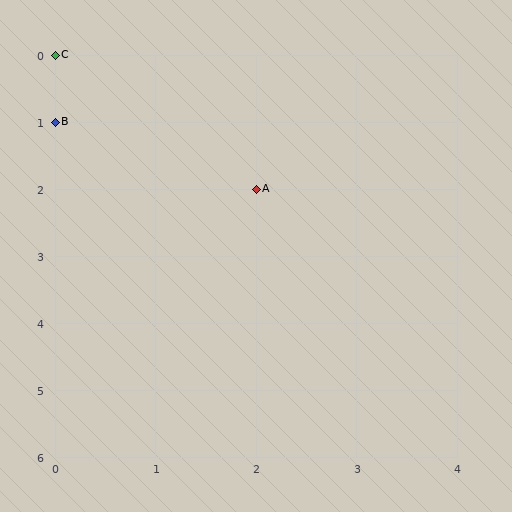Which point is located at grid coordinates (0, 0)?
Point C is at (0, 0).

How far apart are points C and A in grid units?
Points C and A are 2 columns and 2 rows apart (about 2.8 grid units diagonally).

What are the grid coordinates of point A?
Point A is at grid coordinates (2, 2).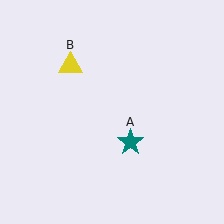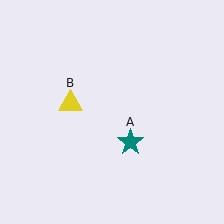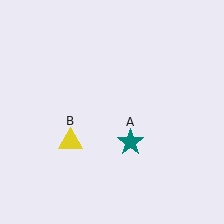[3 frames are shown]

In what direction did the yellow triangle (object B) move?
The yellow triangle (object B) moved down.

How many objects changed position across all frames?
1 object changed position: yellow triangle (object B).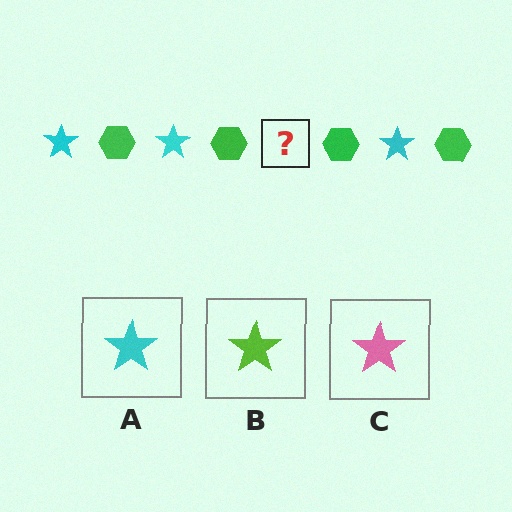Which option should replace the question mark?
Option A.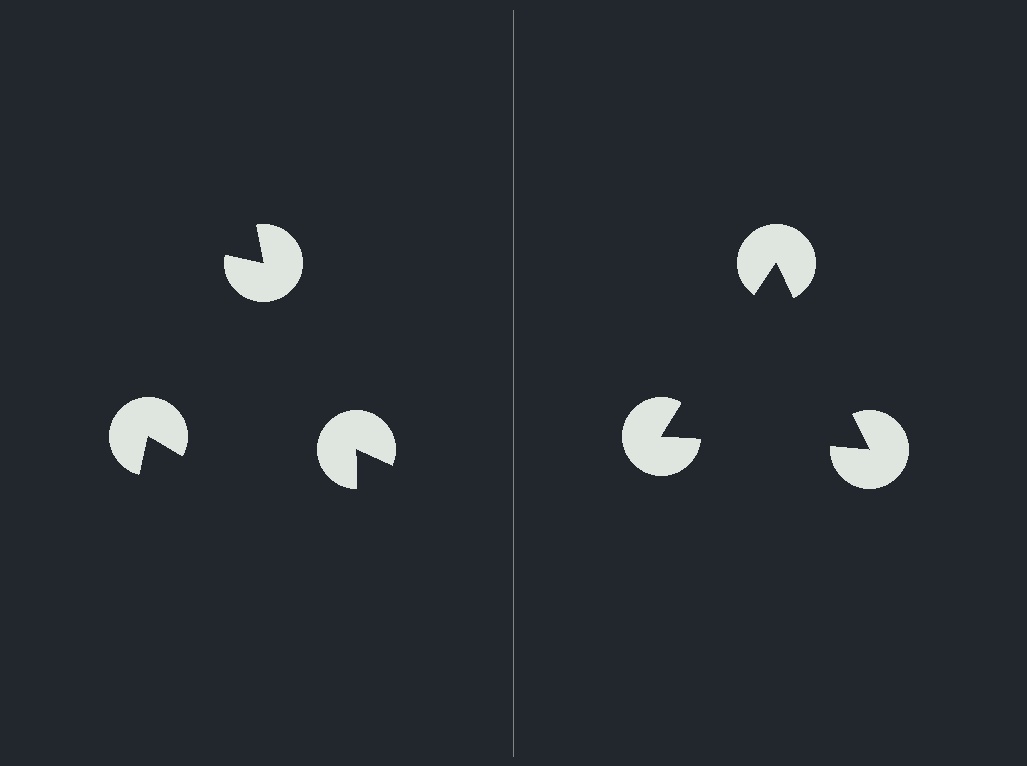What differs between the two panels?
The pac-man discs are positioned identically on both sides; only the wedge orientations differ. On the right they align to a triangle; on the left they are misaligned.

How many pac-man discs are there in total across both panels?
6 — 3 on each side.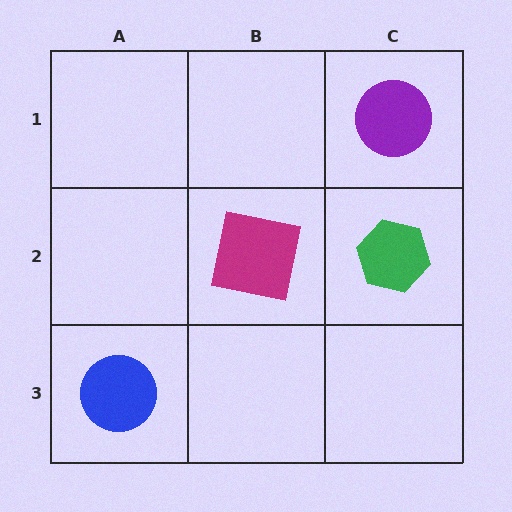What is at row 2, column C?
A green hexagon.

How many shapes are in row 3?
1 shape.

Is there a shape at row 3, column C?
No, that cell is empty.